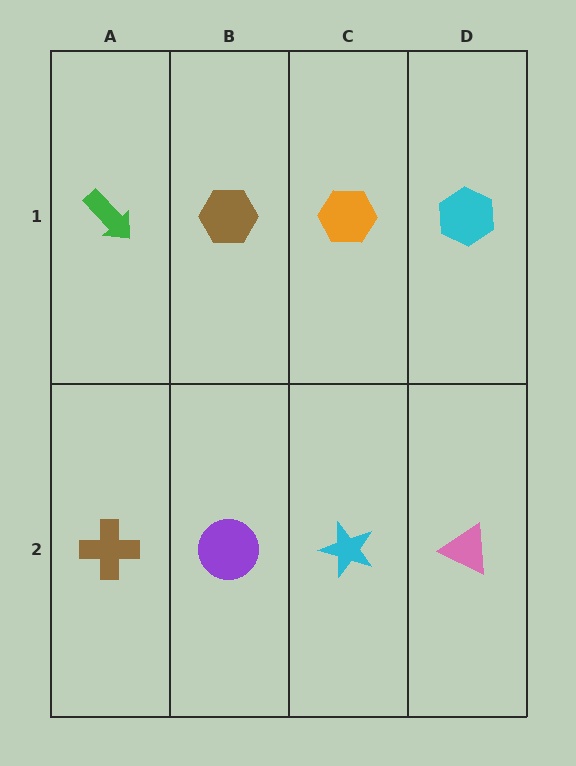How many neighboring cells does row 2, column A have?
2.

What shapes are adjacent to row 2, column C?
An orange hexagon (row 1, column C), a purple circle (row 2, column B), a pink triangle (row 2, column D).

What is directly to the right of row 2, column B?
A cyan star.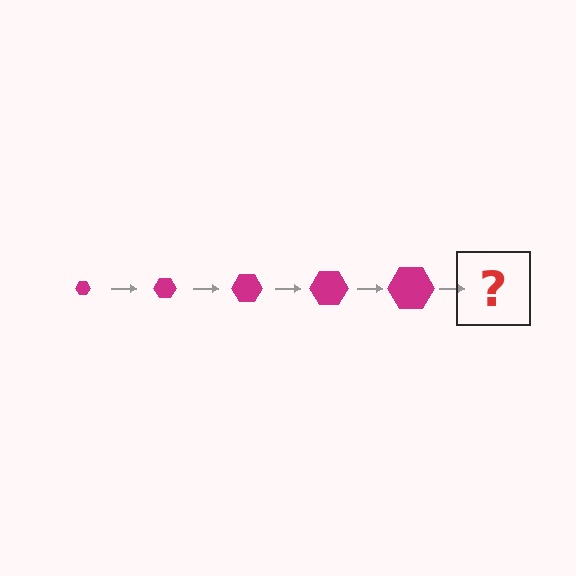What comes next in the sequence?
The next element should be a magenta hexagon, larger than the previous one.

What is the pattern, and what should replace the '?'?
The pattern is that the hexagon gets progressively larger each step. The '?' should be a magenta hexagon, larger than the previous one.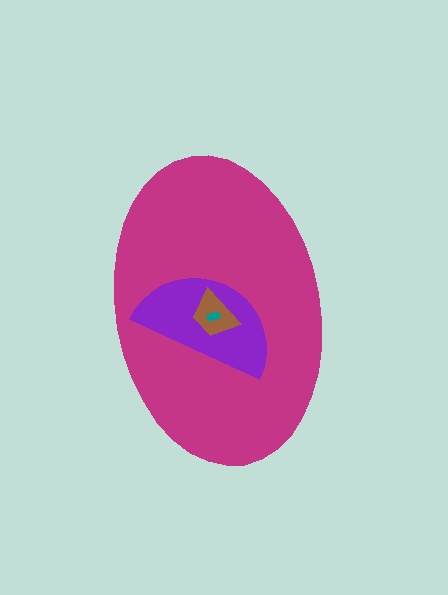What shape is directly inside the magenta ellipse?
The purple semicircle.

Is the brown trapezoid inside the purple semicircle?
Yes.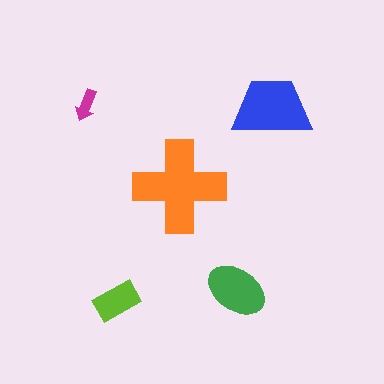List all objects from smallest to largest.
The magenta arrow, the lime rectangle, the green ellipse, the blue trapezoid, the orange cross.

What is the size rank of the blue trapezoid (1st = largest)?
2nd.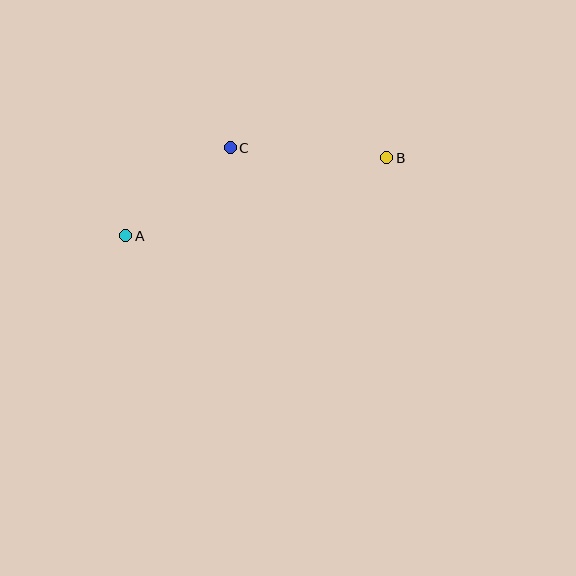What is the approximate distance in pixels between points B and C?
The distance between B and C is approximately 157 pixels.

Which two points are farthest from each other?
Points A and B are farthest from each other.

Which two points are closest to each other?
Points A and C are closest to each other.